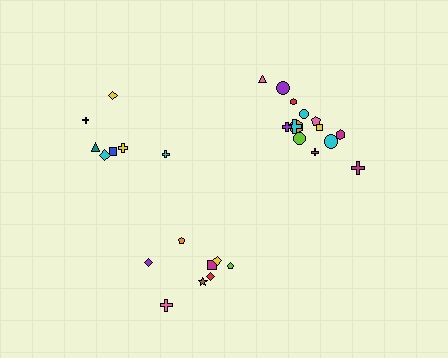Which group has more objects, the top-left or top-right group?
The top-right group.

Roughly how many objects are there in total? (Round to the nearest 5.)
Roughly 30 objects in total.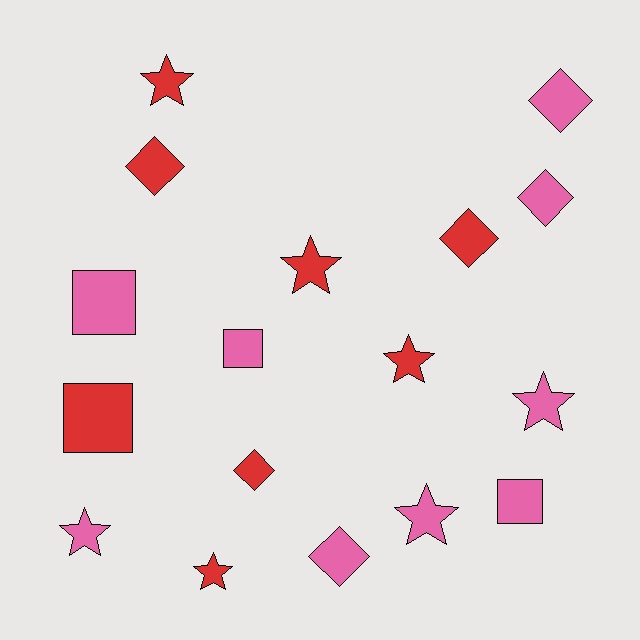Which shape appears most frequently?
Star, with 7 objects.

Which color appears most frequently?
Pink, with 9 objects.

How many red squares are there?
There is 1 red square.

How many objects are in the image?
There are 17 objects.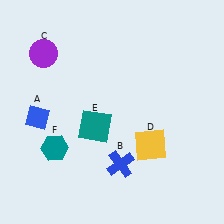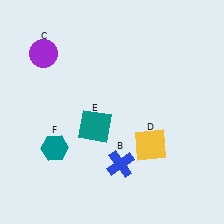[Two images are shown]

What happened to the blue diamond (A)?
The blue diamond (A) was removed in Image 2. It was in the bottom-left area of Image 1.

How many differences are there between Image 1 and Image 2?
There is 1 difference between the two images.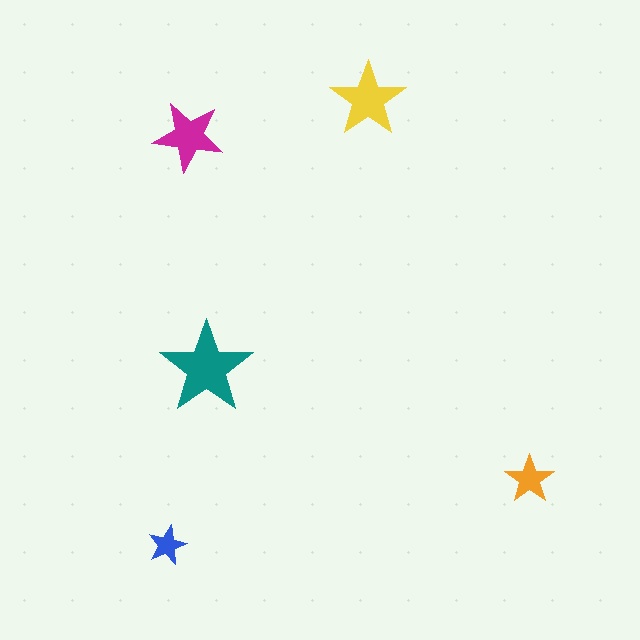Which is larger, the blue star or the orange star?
The orange one.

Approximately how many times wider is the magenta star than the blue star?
About 2 times wider.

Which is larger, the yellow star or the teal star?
The teal one.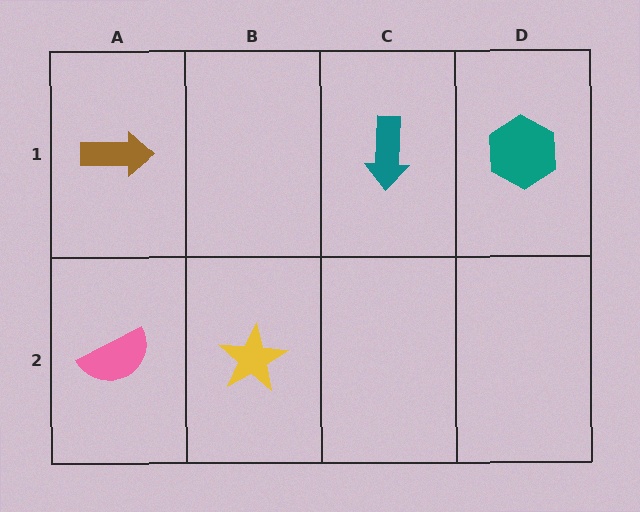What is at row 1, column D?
A teal hexagon.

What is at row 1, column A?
A brown arrow.